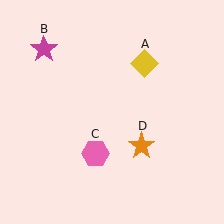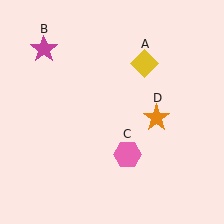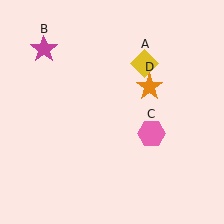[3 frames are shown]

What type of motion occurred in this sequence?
The pink hexagon (object C), orange star (object D) rotated counterclockwise around the center of the scene.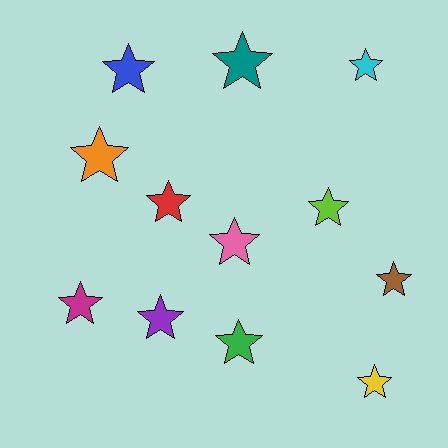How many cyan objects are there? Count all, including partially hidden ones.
There is 1 cyan object.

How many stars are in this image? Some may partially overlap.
There are 12 stars.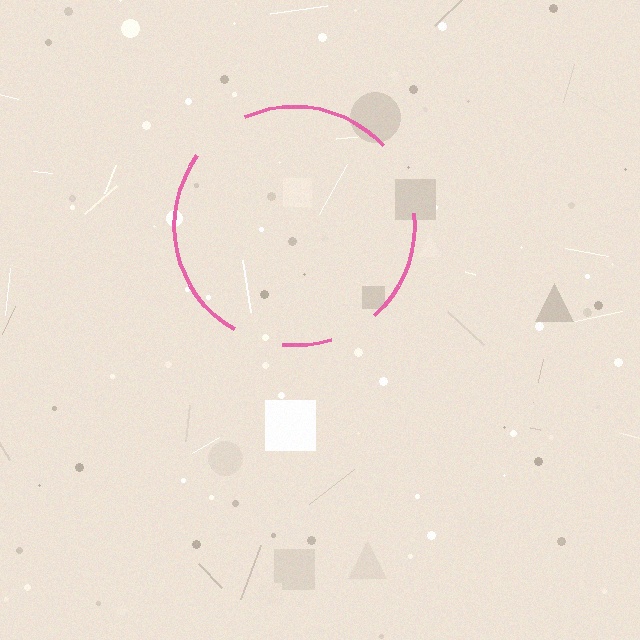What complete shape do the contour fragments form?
The contour fragments form a circle.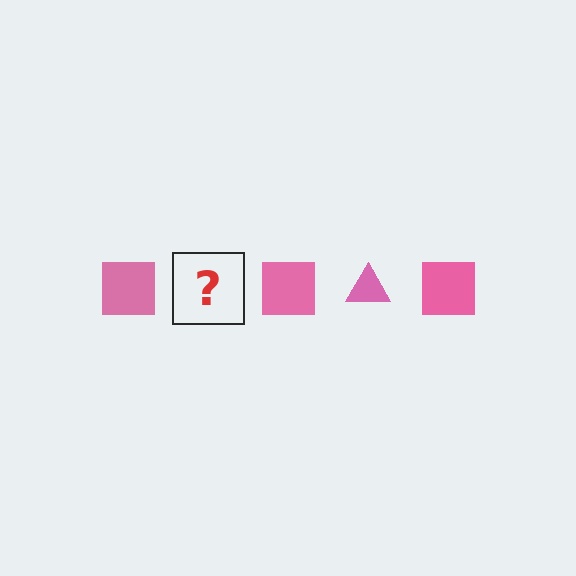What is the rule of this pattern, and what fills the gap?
The rule is that the pattern cycles through square, triangle shapes in pink. The gap should be filled with a pink triangle.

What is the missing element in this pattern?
The missing element is a pink triangle.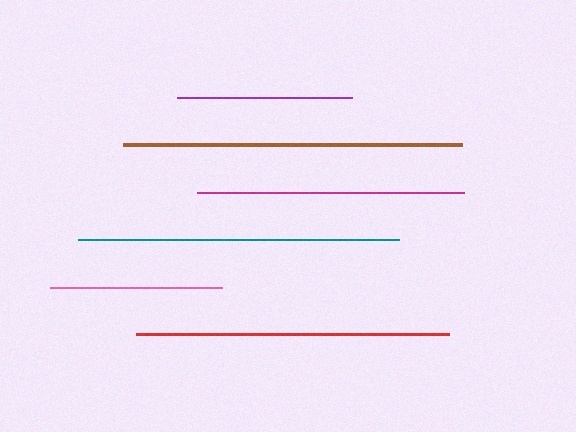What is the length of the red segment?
The red segment is approximately 313 pixels long.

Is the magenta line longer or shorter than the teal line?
The teal line is longer than the magenta line.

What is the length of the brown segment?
The brown segment is approximately 339 pixels long.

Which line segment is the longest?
The brown line is the longest at approximately 339 pixels.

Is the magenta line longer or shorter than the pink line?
The magenta line is longer than the pink line.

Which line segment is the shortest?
The pink line is the shortest at approximately 172 pixels.